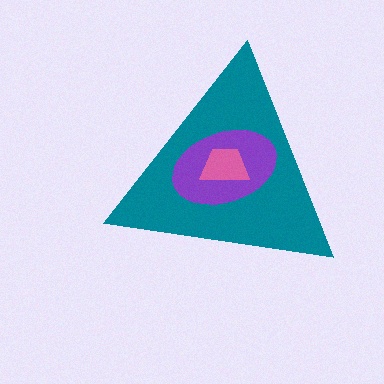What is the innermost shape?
The pink trapezoid.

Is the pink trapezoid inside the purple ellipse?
Yes.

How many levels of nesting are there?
3.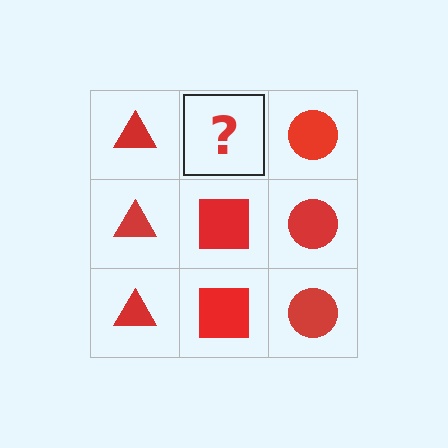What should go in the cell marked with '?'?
The missing cell should contain a red square.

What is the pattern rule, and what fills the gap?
The rule is that each column has a consistent shape. The gap should be filled with a red square.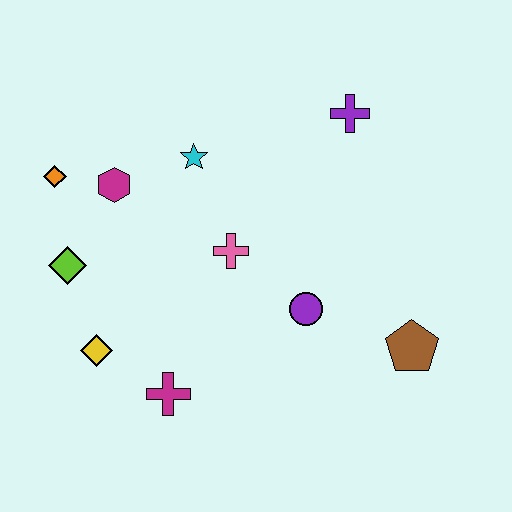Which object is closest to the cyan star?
The magenta hexagon is closest to the cyan star.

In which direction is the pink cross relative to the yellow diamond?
The pink cross is to the right of the yellow diamond.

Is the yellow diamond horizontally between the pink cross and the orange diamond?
Yes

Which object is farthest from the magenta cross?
The purple cross is farthest from the magenta cross.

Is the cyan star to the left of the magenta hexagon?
No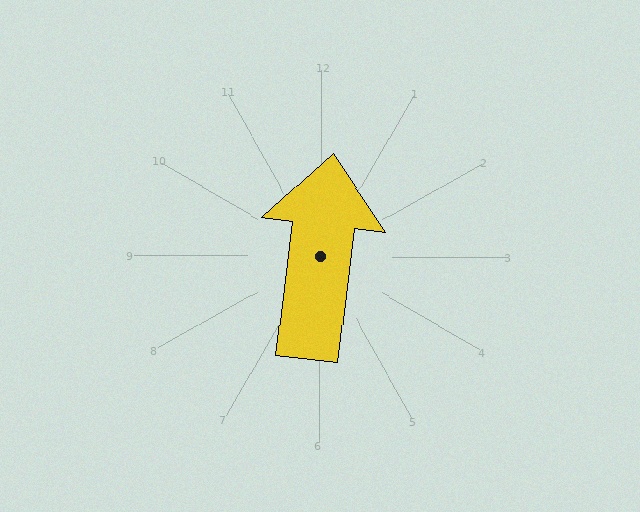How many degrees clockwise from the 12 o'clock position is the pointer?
Approximately 7 degrees.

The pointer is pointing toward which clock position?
Roughly 12 o'clock.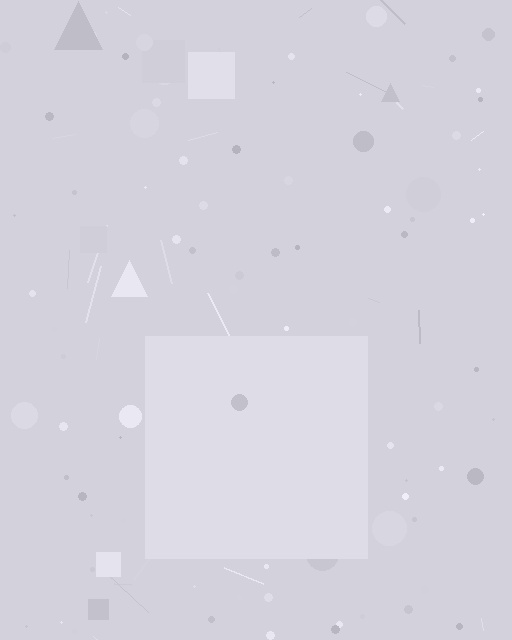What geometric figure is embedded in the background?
A square is embedded in the background.